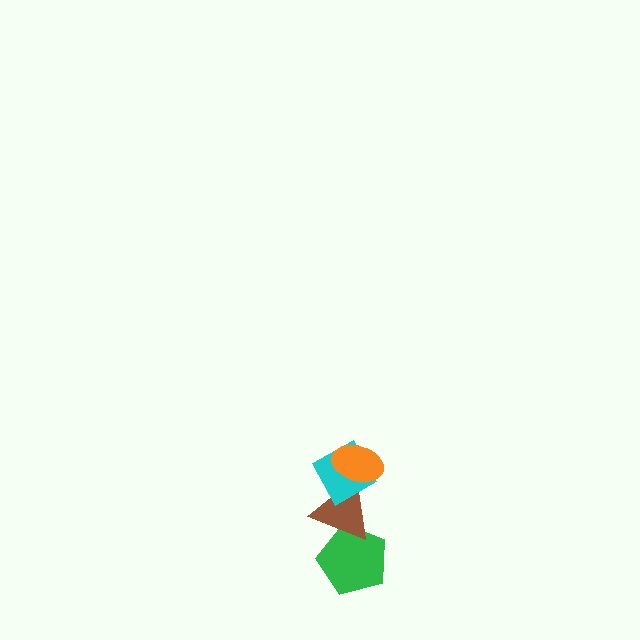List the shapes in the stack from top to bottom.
From top to bottom: the orange ellipse, the cyan diamond, the brown triangle, the green pentagon.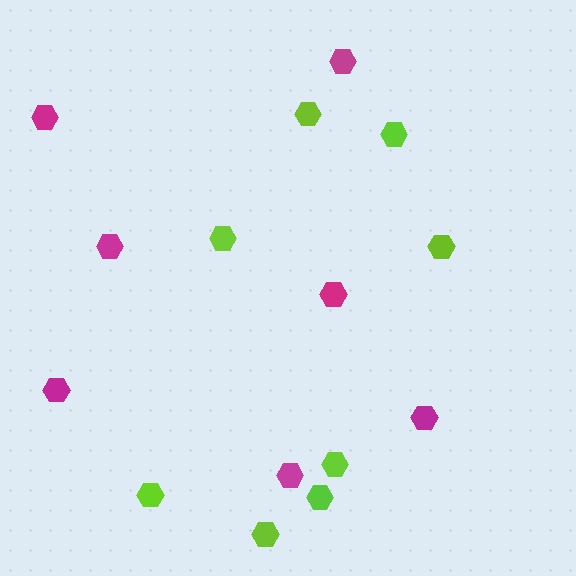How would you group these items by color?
There are 2 groups: one group of magenta hexagons (7) and one group of lime hexagons (8).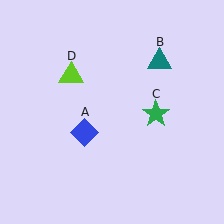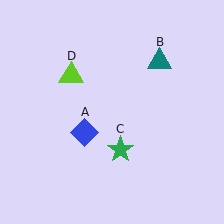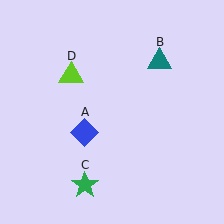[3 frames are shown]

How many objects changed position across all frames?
1 object changed position: green star (object C).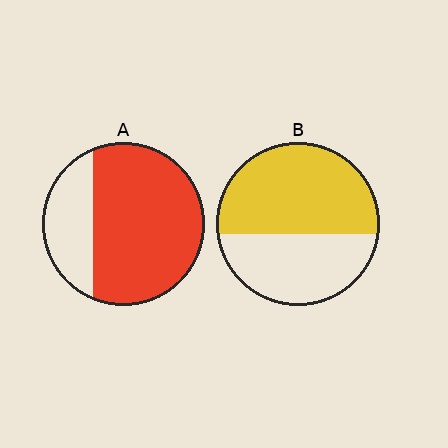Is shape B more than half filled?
Yes.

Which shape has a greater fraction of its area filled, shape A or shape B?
Shape A.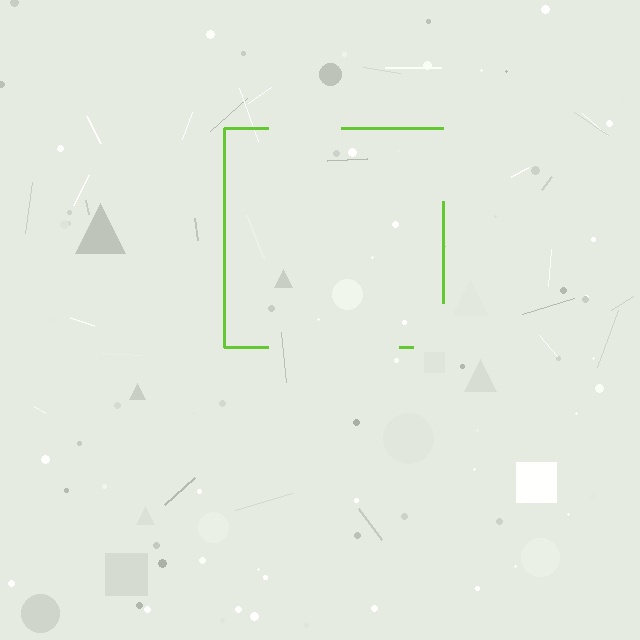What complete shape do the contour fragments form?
The contour fragments form a square.